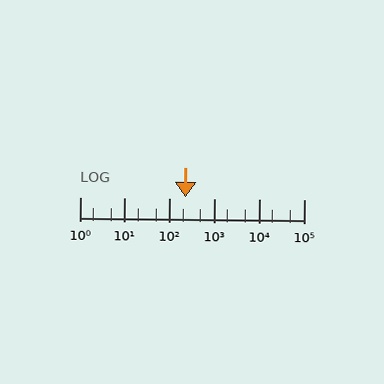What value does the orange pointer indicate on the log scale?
The pointer indicates approximately 230.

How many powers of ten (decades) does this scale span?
The scale spans 5 decades, from 1 to 100000.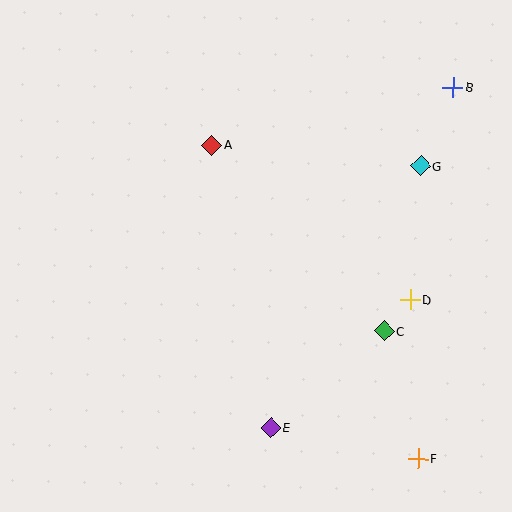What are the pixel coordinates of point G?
Point G is at (421, 166).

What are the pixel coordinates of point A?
Point A is at (212, 145).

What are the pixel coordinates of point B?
Point B is at (453, 88).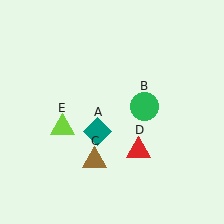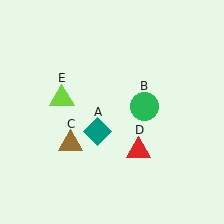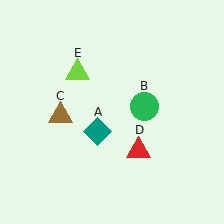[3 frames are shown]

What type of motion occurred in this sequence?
The brown triangle (object C), lime triangle (object E) rotated clockwise around the center of the scene.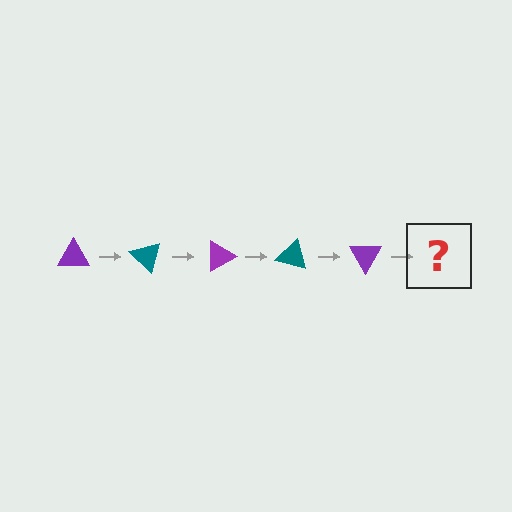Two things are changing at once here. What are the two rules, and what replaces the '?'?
The two rules are that it rotates 45 degrees each step and the color cycles through purple and teal. The '?' should be a teal triangle, rotated 225 degrees from the start.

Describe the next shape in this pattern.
It should be a teal triangle, rotated 225 degrees from the start.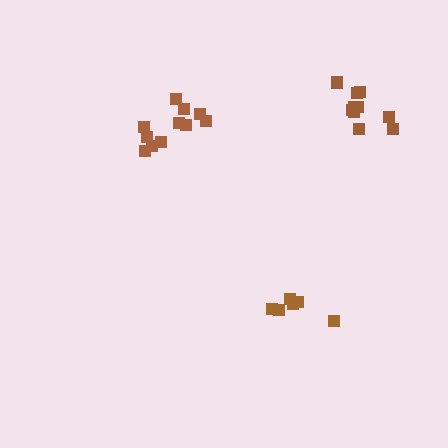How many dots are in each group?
Group 1: 11 dots, Group 2: 6 dots, Group 3: 10 dots (27 total).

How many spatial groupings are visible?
There are 3 spatial groupings.